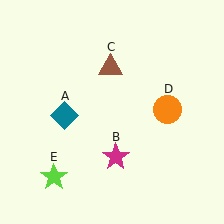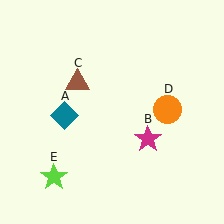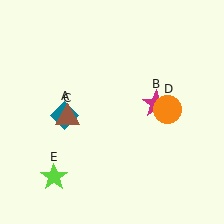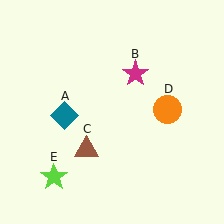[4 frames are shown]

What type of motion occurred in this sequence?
The magenta star (object B), brown triangle (object C) rotated counterclockwise around the center of the scene.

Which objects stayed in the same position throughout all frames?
Teal diamond (object A) and orange circle (object D) and lime star (object E) remained stationary.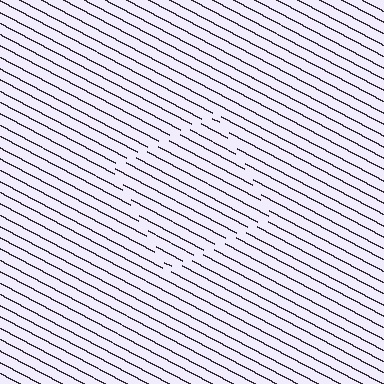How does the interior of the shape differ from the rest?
The interior of the shape contains the same grating, shifted by half a period — the contour is defined by the phase discontinuity where line-ends from the inner and outer gratings abut.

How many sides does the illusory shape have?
4 sides — the line-ends trace a square.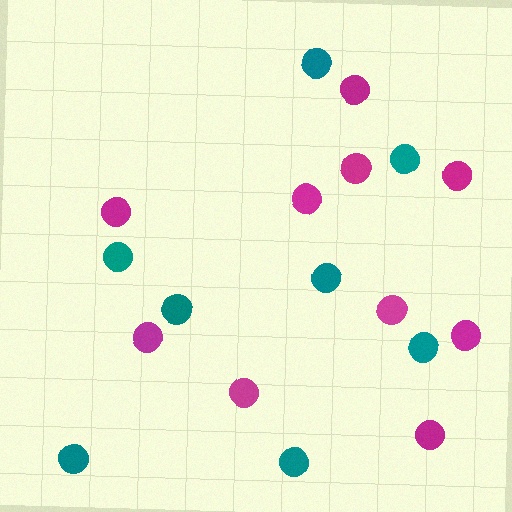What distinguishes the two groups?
There are 2 groups: one group of magenta circles (10) and one group of teal circles (8).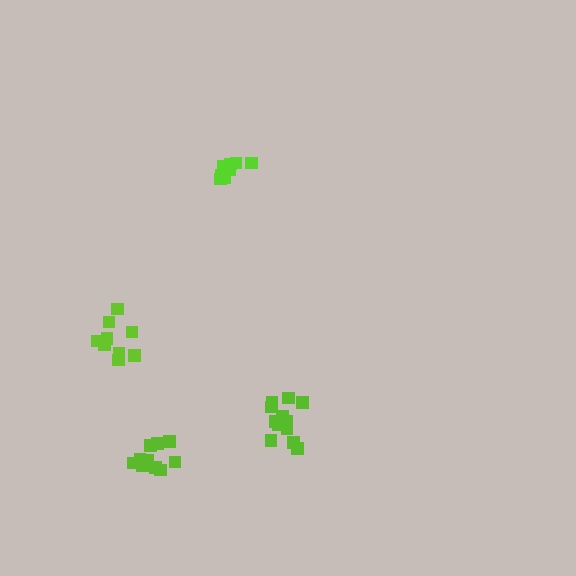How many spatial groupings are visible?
There are 4 spatial groupings.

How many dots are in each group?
Group 1: 14 dots, Group 2: 8 dots, Group 3: 10 dots, Group 4: 9 dots (41 total).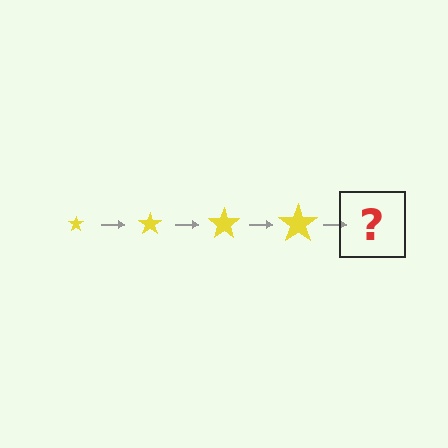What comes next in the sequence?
The next element should be a yellow star, larger than the previous one.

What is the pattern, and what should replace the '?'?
The pattern is that the star gets progressively larger each step. The '?' should be a yellow star, larger than the previous one.